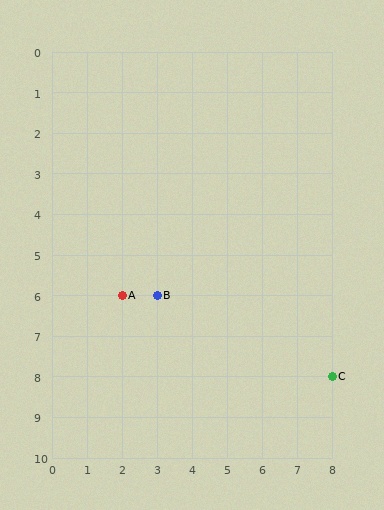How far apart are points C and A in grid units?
Points C and A are 6 columns and 2 rows apart (about 6.3 grid units diagonally).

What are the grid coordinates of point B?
Point B is at grid coordinates (3, 6).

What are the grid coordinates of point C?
Point C is at grid coordinates (8, 8).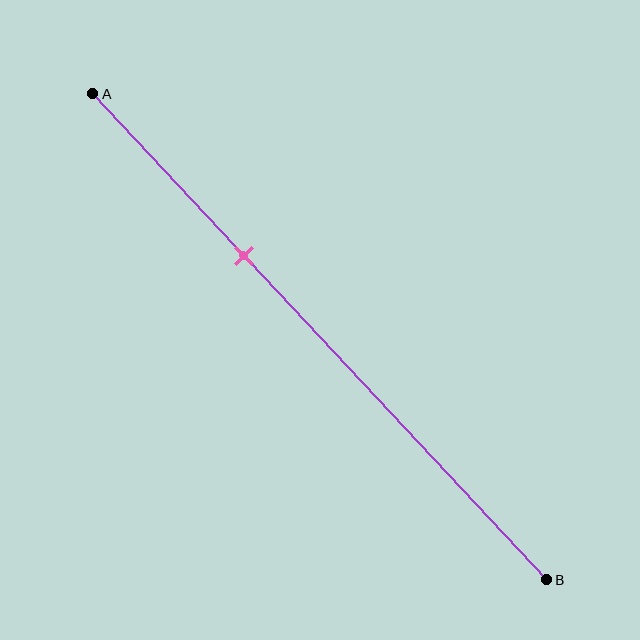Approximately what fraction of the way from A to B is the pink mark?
The pink mark is approximately 35% of the way from A to B.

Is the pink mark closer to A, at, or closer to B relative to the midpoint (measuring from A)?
The pink mark is closer to point A than the midpoint of segment AB.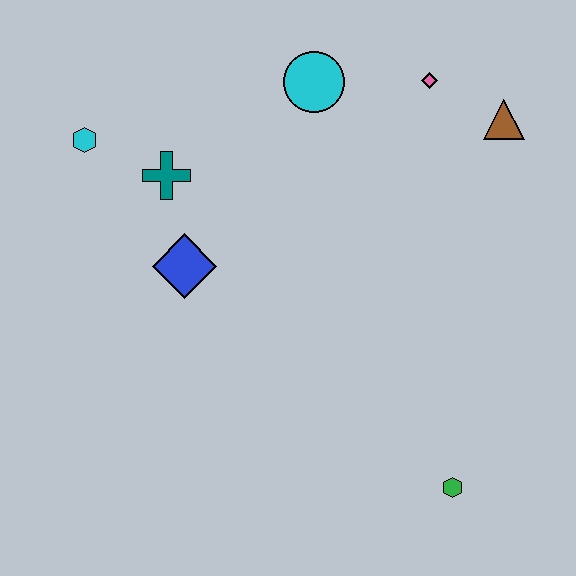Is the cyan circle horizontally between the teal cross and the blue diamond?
No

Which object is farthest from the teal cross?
The green hexagon is farthest from the teal cross.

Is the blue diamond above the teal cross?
No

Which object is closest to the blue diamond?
The teal cross is closest to the blue diamond.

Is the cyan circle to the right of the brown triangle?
No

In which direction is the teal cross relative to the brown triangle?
The teal cross is to the left of the brown triangle.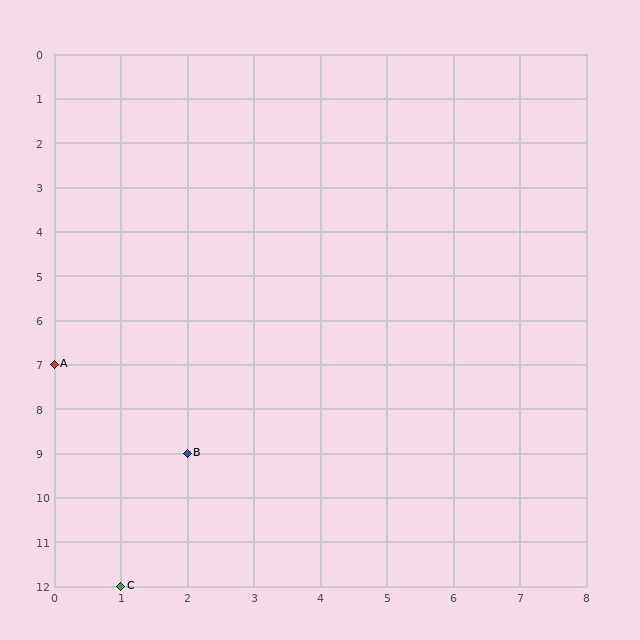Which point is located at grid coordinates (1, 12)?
Point C is at (1, 12).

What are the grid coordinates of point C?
Point C is at grid coordinates (1, 12).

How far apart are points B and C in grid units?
Points B and C are 1 column and 3 rows apart (about 3.2 grid units diagonally).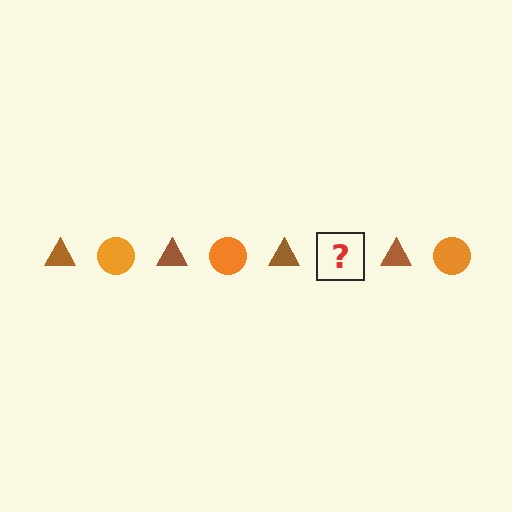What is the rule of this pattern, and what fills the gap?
The rule is that the pattern alternates between brown triangle and orange circle. The gap should be filled with an orange circle.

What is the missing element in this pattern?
The missing element is an orange circle.